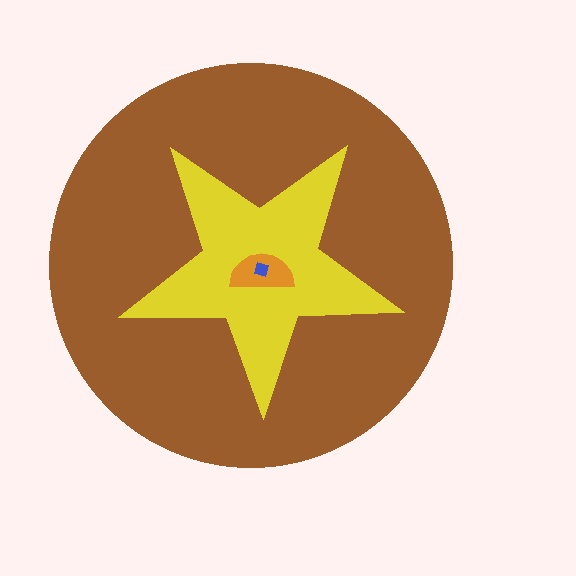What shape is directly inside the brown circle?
The yellow star.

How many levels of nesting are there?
4.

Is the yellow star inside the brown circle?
Yes.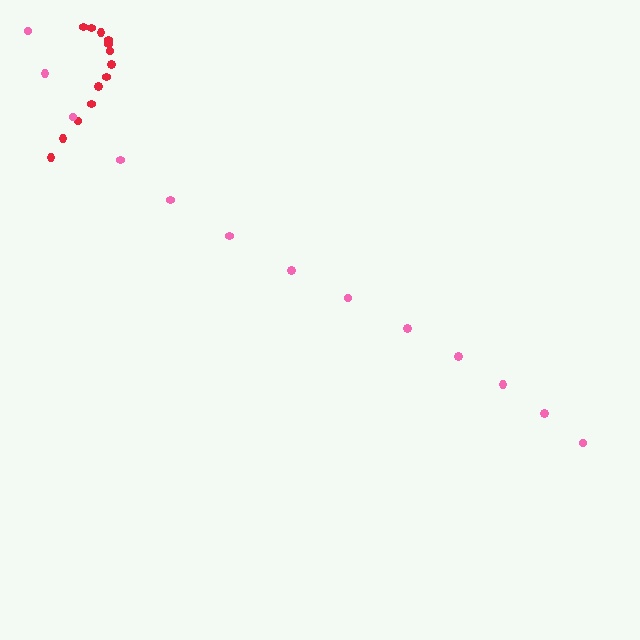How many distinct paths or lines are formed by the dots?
There are 2 distinct paths.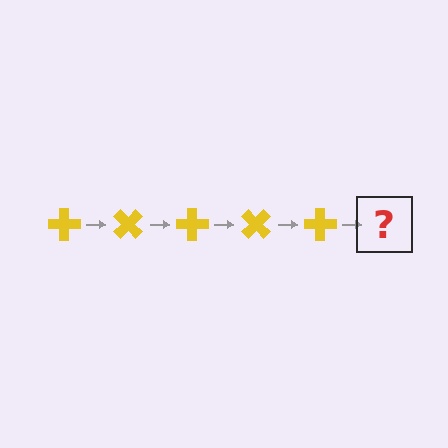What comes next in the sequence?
The next element should be a yellow cross rotated 225 degrees.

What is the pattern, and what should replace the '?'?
The pattern is that the cross rotates 45 degrees each step. The '?' should be a yellow cross rotated 225 degrees.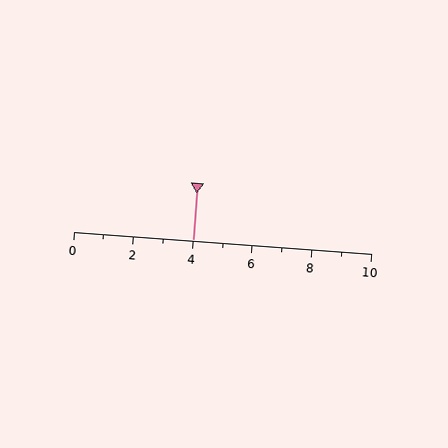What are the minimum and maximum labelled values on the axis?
The axis runs from 0 to 10.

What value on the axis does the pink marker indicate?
The marker indicates approximately 4.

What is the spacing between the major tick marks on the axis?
The major ticks are spaced 2 apart.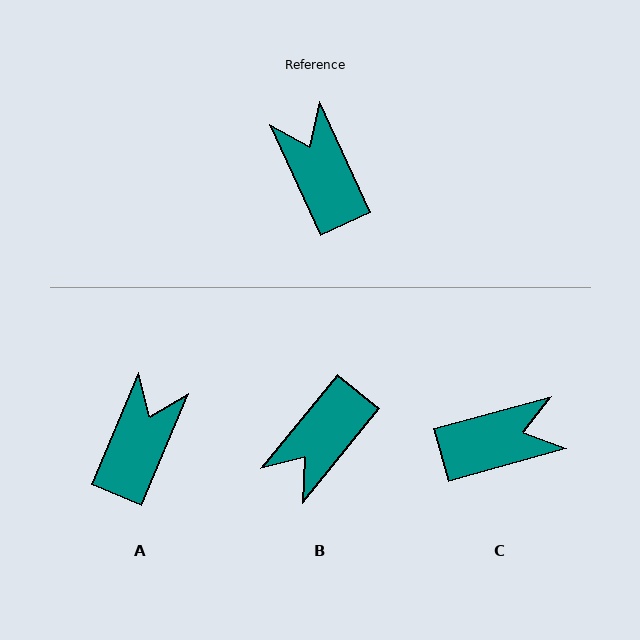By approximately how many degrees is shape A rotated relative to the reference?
Approximately 47 degrees clockwise.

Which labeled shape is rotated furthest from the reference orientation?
B, about 117 degrees away.